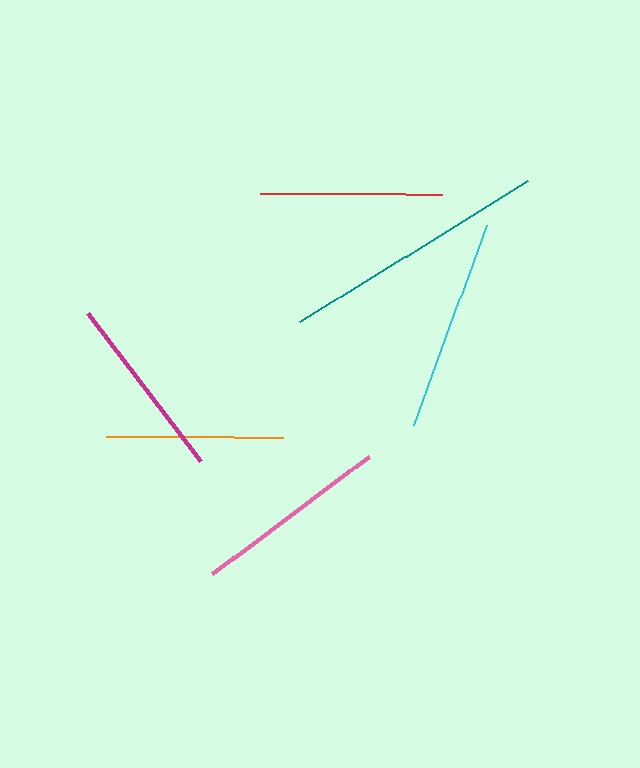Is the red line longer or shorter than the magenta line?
The magenta line is longer than the red line.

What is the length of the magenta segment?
The magenta segment is approximately 186 pixels long.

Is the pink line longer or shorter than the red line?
The pink line is longer than the red line.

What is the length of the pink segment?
The pink segment is approximately 195 pixels long.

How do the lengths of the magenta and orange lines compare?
The magenta and orange lines are approximately the same length.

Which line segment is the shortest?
The orange line is the shortest at approximately 177 pixels.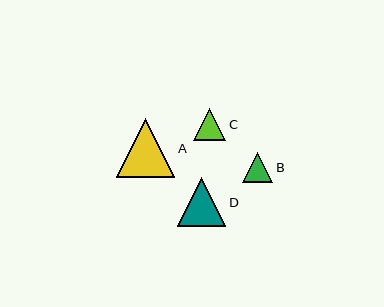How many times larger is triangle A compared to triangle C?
Triangle A is approximately 1.8 times the size of triangle C.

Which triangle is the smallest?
Triangle B is the smallest with a size of approximately 30 pixels.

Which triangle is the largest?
Triangle A is the largest with a size of approximately 58 pixels.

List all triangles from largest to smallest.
From largest to smallest: A, D, C, B.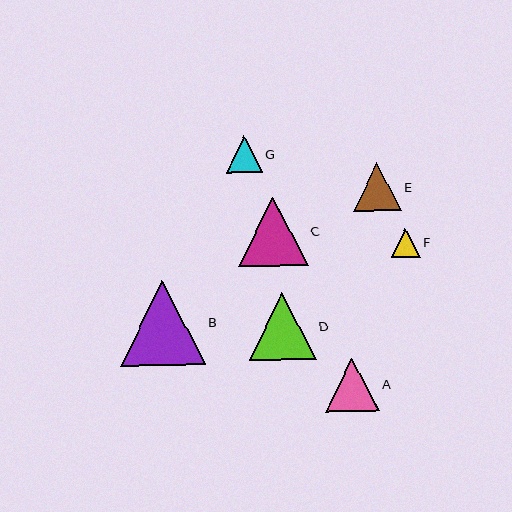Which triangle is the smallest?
Triangle F is the smallest with a size of approximately 29 pixels.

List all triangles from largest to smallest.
From largest to smallest: B, C, D, A, E, G, F.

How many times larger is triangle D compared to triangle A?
Triangle D is approximately 1.3 times the size of triangle A.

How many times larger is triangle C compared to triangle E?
Triangle C is approximately 1.5 times the size of triangle E.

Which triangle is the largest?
Triangle B is the largest with a size of approximately 85 pixels.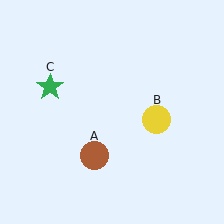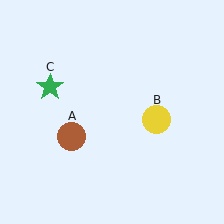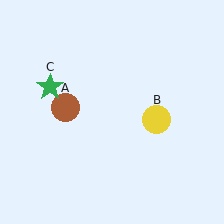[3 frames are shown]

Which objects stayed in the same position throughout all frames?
Yellow circle (object B) and green star (object C) remained stationary.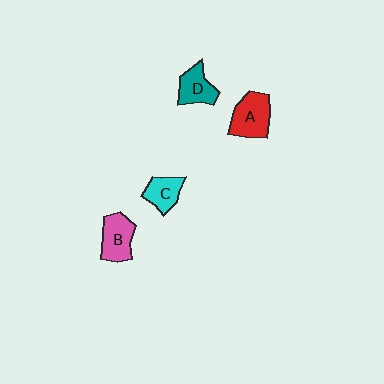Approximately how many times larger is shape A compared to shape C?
Approximately 1.4 times.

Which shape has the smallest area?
Shape C (cyan).